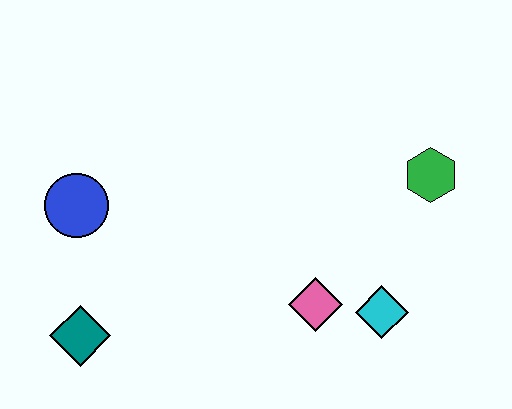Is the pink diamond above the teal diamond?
Yes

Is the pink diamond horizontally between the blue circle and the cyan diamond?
Yes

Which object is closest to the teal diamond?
The blue circle is closest to the teal diamond.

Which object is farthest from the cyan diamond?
The blue circle is farthest from the cyan diamond.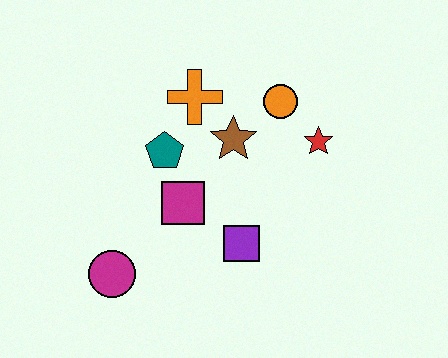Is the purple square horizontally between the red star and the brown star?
Yes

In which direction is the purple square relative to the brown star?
The purple square is below the brown star.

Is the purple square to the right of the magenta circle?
Yes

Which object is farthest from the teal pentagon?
The red star is farthest from the teal pentagon.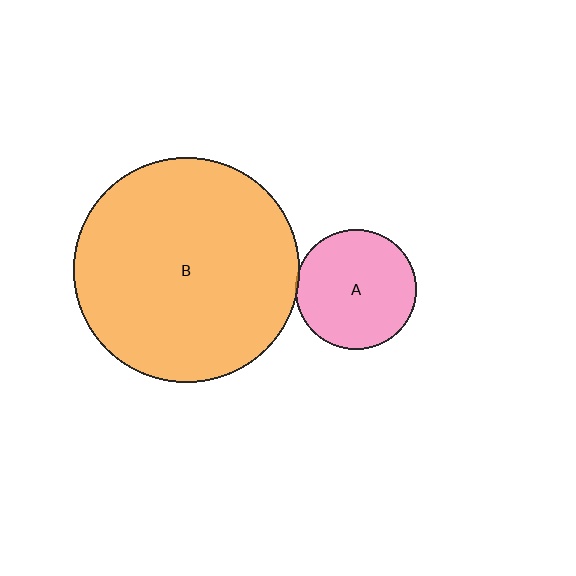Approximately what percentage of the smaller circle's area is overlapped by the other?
Approximately 5%.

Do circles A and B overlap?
Yes.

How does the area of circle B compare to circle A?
Approximately 3.5 times.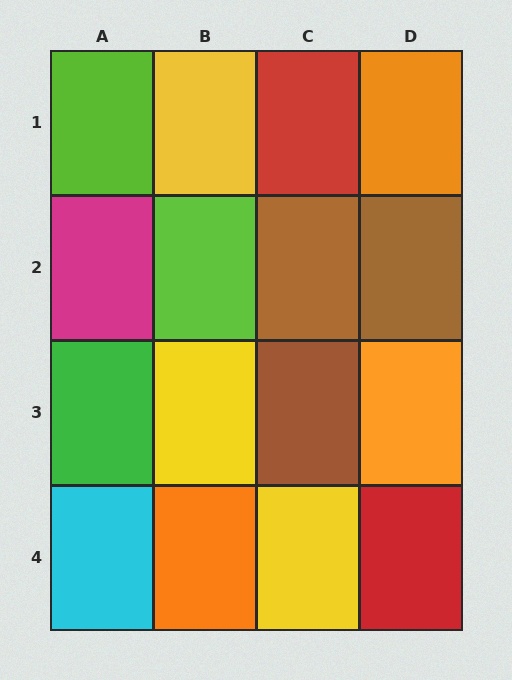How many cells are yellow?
3 cells are yellow.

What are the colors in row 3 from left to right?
Green, yellow, brown, orange.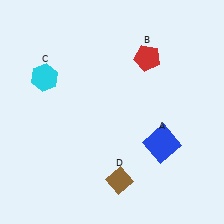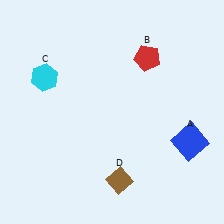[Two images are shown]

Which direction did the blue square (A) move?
The blue square (A) moved right.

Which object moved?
The blue square (A) moved right.